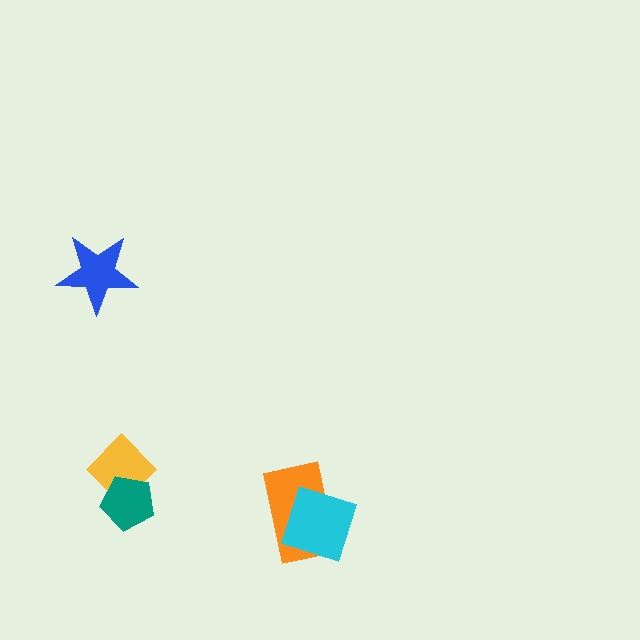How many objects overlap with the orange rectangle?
1 object overlaps with the orange rectangle.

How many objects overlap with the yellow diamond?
1 object overlaps with the yellow diamond.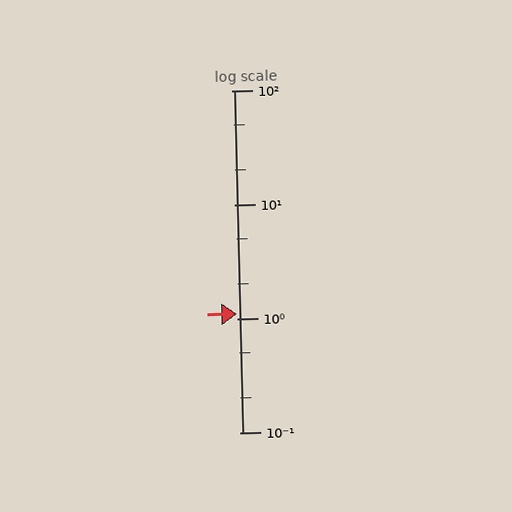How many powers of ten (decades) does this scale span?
The scale spans 3 decades, from 0.1 to 100.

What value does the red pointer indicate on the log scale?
The pointer indicates approximately 1.1.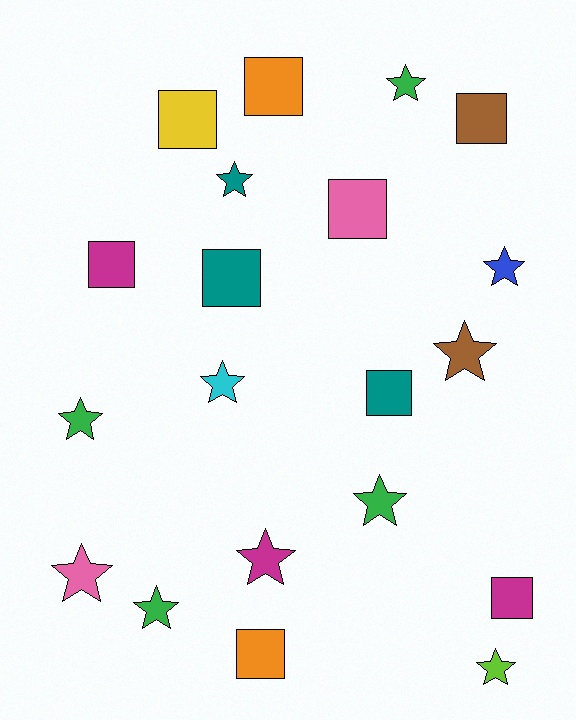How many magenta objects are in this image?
There are 3 magenta objects.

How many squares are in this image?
There are 9 squares.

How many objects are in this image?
There are 20 objects.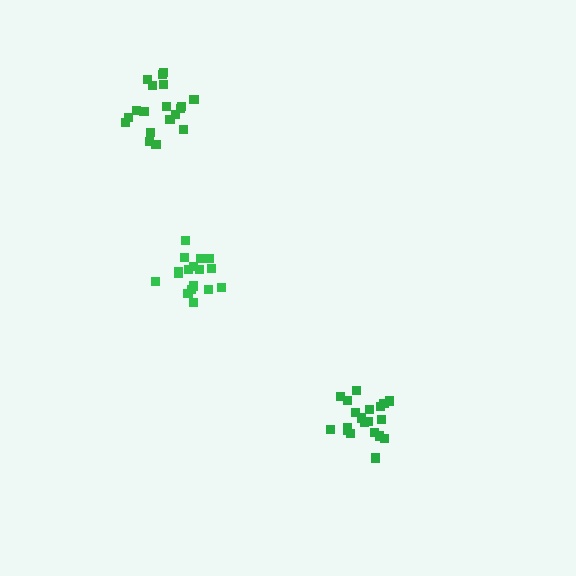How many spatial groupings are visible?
There are 3 spatial groupings.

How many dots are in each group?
Group 1: 17 dots, Group 2: 21 dots, Group 3: 20 dots (58 total).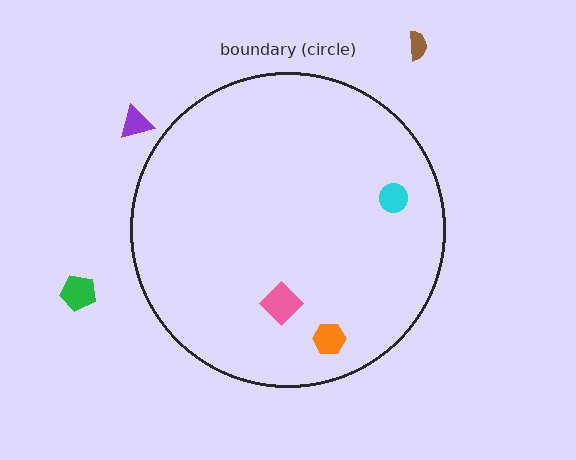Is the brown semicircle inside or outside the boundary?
Outside.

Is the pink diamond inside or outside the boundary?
Inside.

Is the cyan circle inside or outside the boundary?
Inside.